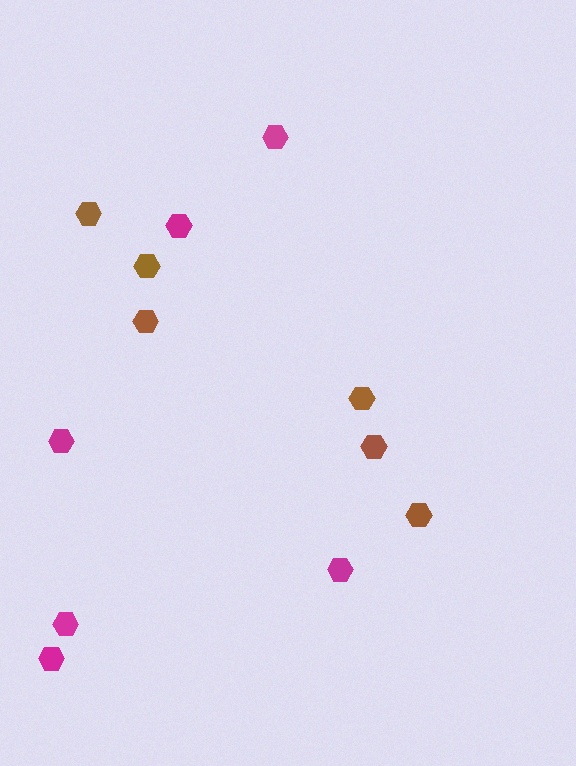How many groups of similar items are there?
There are 2 groups: one group of brown hexagons (6) and one group of magenta hexagons (6).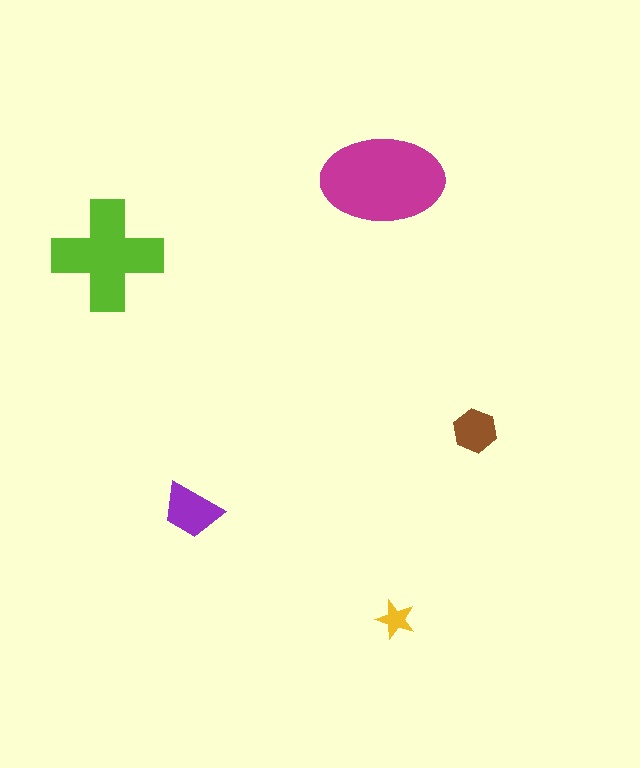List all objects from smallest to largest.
The yellow star, the brown hexagon, the purple trapezoid, the lime cross, the magenta ellipse.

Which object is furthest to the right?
The brown hexagon is rightmost.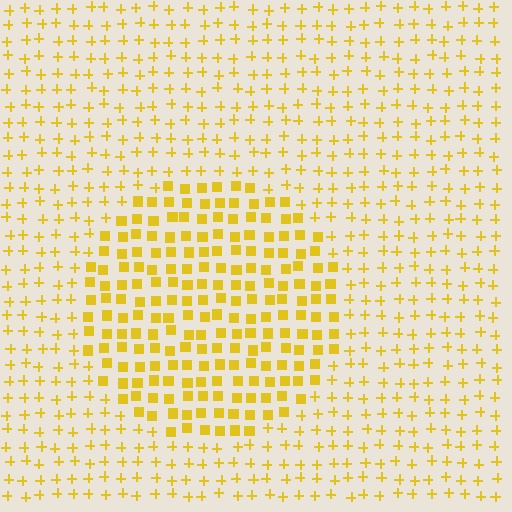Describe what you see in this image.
The image is filled with small yellow elements arranged in a uniform grid. A circle-shaped region contains squares, while the surrounding area contains plus signs. The boundary is defined purely by the change in element shape.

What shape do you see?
I see a circle.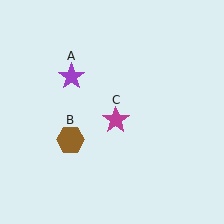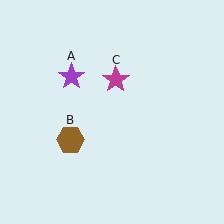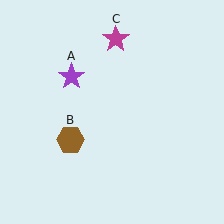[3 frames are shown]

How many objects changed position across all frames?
1 object changed position: magenta star (object C).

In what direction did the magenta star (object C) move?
The magenta star (object C) moved up.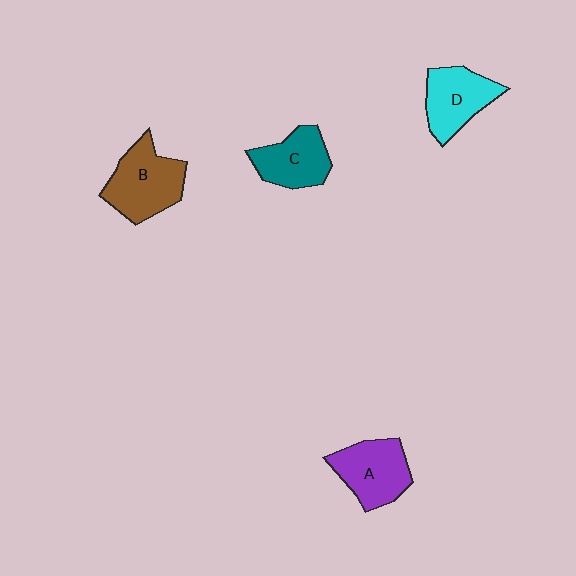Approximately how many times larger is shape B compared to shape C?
Approximately 1.3 times.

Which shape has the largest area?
Shape B (brown).